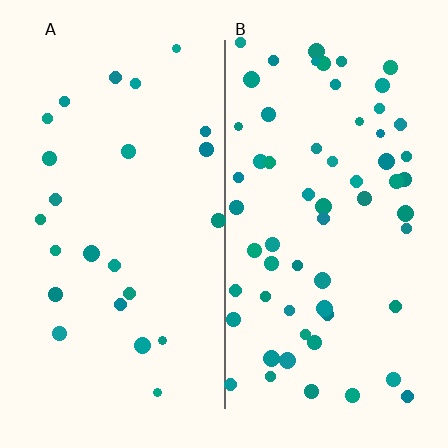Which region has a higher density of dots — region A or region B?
B (the right).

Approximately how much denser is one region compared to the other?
Approximately 2.5× — region B over region A.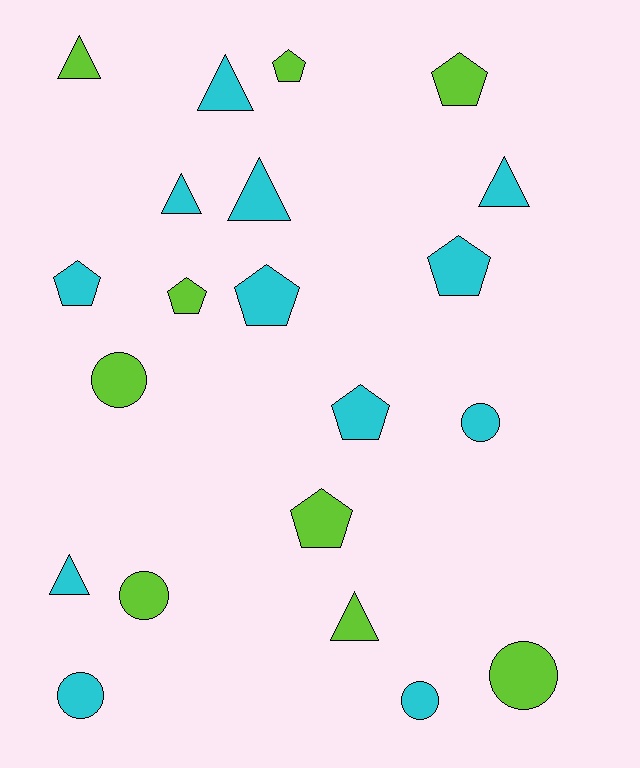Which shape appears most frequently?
Pentagon, with 8 objects.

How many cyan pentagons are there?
There are 4 cyan pentagons.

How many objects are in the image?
There are 21 objects.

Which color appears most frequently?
Cyan, with 12 objects.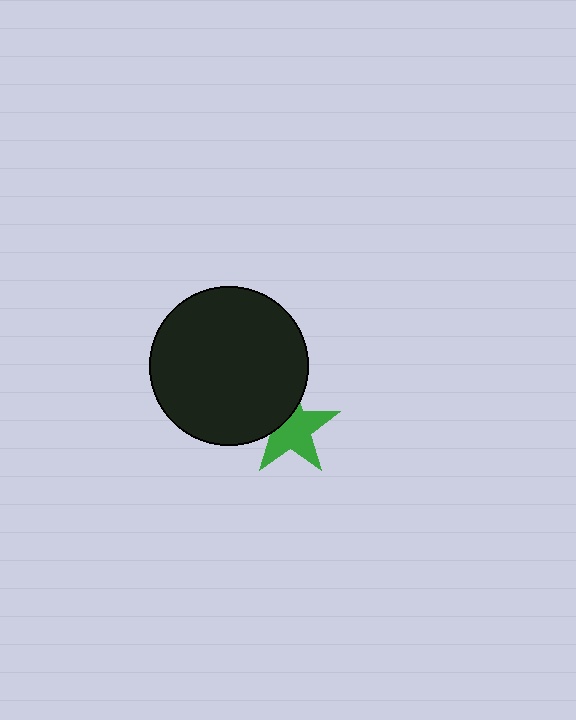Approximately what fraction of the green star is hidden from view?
Roughly 34% of the green star is hidden behind the black circle.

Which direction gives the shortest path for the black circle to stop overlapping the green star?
Moving toward the upper-left gives the shortest separation.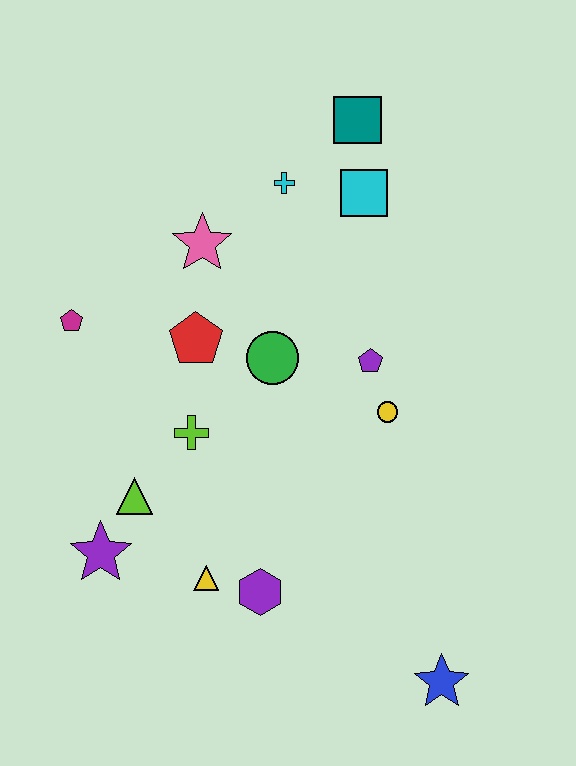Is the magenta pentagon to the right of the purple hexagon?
No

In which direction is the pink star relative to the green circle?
The pink star is above the green circle.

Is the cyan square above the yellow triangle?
Yes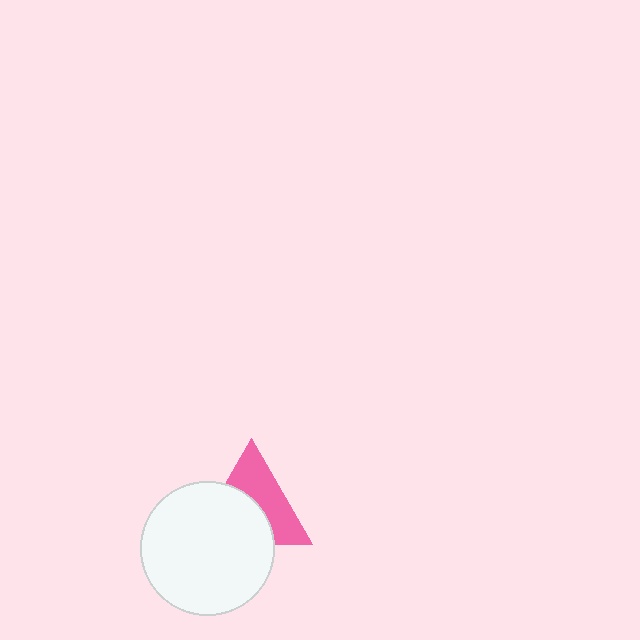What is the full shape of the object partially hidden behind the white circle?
The partially hidden object is a pink triangle.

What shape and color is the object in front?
The object in front is a white circle.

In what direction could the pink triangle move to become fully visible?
The pink triangle could move up. That would shift it out from behind the white circle entirely.